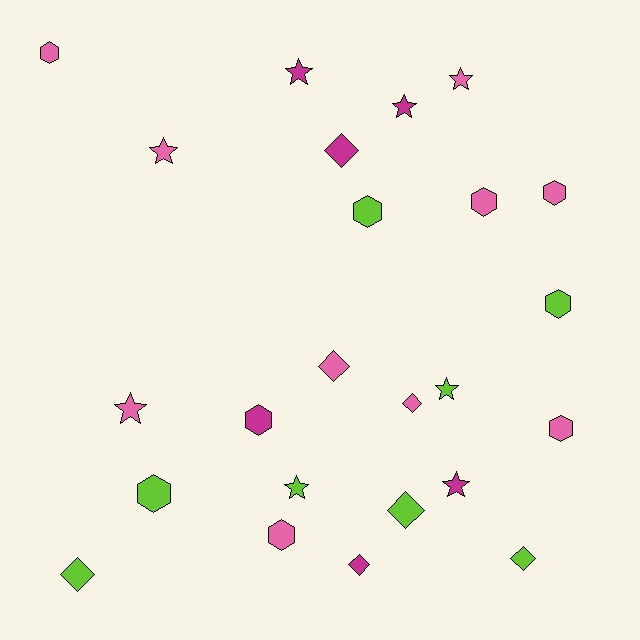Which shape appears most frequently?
Hexagon, with 9 objects.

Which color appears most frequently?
Pink, with 10 objects.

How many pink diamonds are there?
There are 2 pink diamonds.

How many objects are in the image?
There are 24 objects.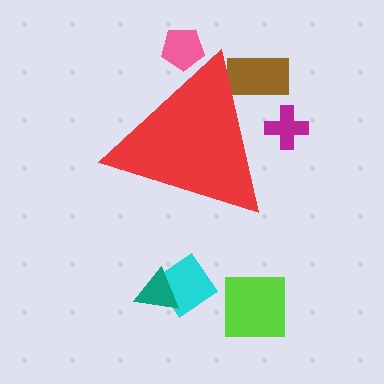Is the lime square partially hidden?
No, the lime square is fully visible.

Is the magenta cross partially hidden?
Yes, the magenta cross is partially hidden behind the red triangle.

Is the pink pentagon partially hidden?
Yes, the pink pentagon is partially hidden behind the red triangle.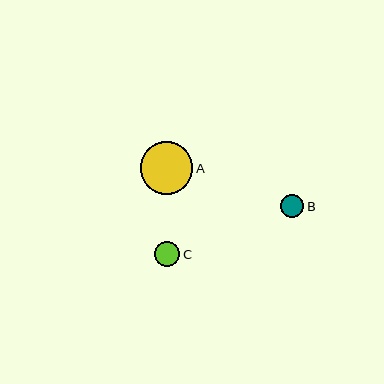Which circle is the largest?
Circle A is the largest with a size of approximately 53 pixels.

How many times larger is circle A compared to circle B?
Circle A is approximately 2.3 times the size of circle B.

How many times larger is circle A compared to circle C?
Circle A is approximately 2.1 times the size of circle C.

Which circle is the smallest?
Circle B is the smallest with a size of approximately 23 pixels.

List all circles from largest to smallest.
From largest to smallest: A, C, B.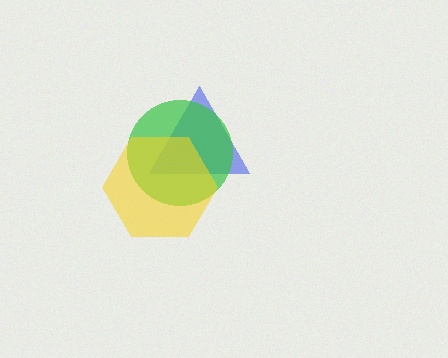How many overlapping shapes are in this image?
There are 3 overlapping shapes in the image.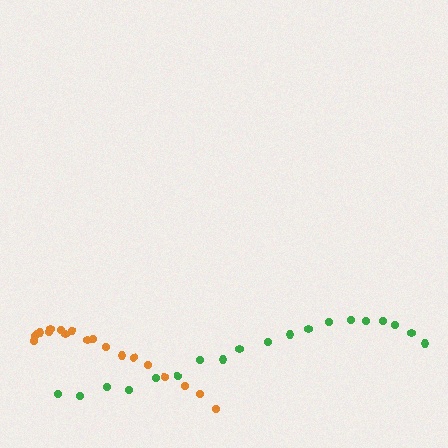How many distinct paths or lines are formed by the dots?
There are 2 distinct paths.